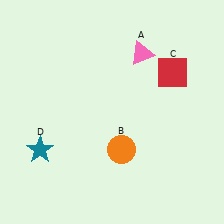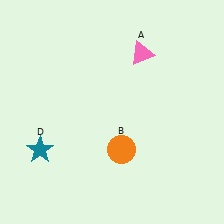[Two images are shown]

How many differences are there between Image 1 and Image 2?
There is 1 difference between the two images.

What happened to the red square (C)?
The red square (C) was removed in Image 2. It was in the top-right area of Image 1.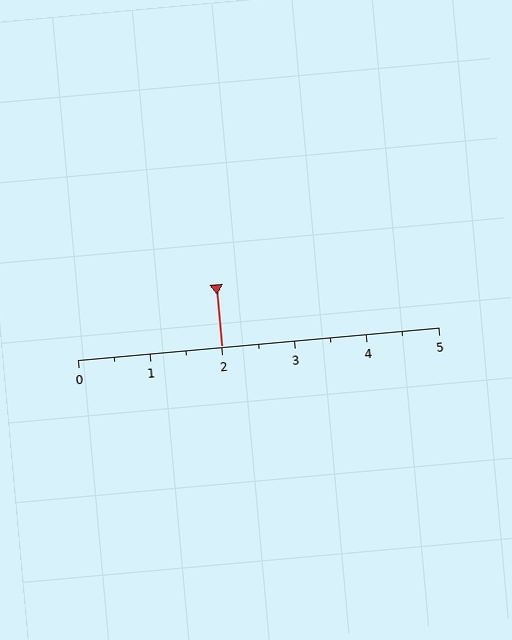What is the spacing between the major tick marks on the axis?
The major ticks are spaced 1 apart.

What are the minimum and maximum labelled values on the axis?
The axis runs from 0 to 5.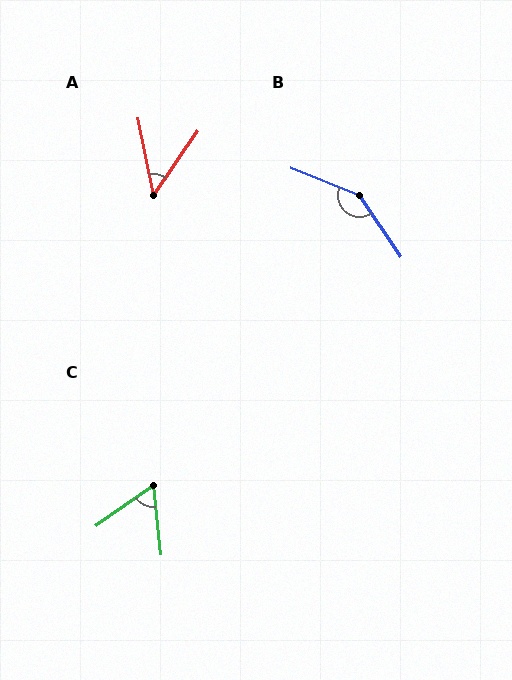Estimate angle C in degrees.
Approximately 61 degrees.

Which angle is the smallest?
A, at approximately 46 degrees.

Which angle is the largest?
B, at approximately 146 degrees.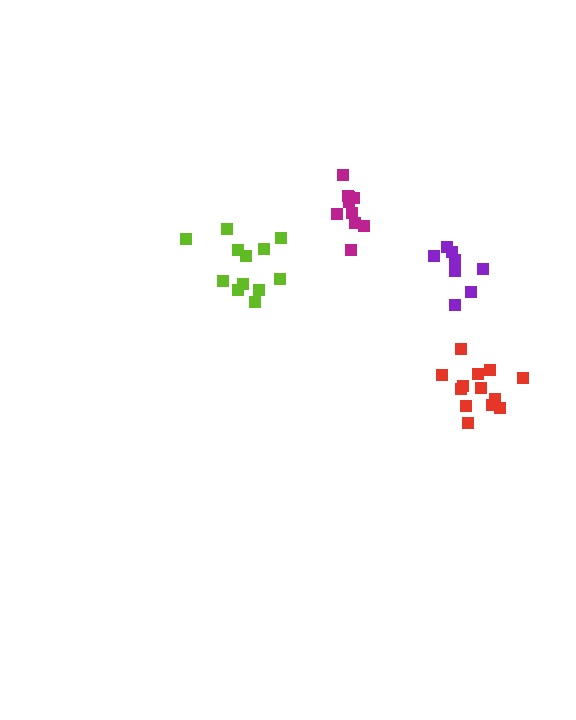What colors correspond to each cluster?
The clusters are colored: lime, magenta, red, purple.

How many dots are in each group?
Group 1: 12 dots, Group 2: 10 dots, Group 3: 14 dots, Group 4: 8 dots (44 total).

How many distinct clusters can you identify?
There are 4 distinct clusters.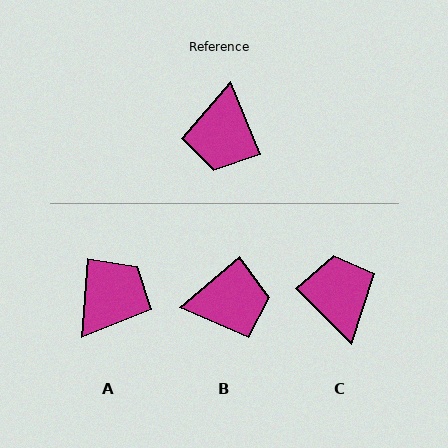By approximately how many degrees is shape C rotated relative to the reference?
Approximately 157 degrees clockwise.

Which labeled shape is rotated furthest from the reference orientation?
C, about 157 degrees away.